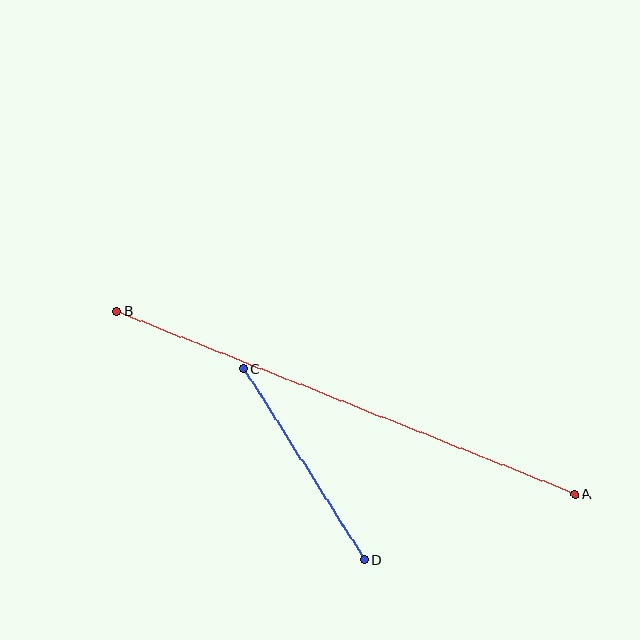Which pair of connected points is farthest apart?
Points A and B are farthest apart.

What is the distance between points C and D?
The distance is approximately 226 pixels.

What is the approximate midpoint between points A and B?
The midpoint is at approximately (346, 403) pixels.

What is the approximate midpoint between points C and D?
The midpoint is at approximately (304, 464) pixels.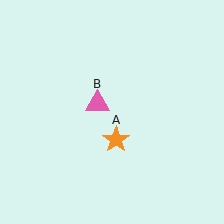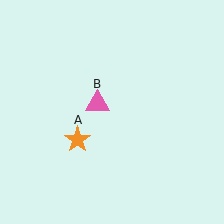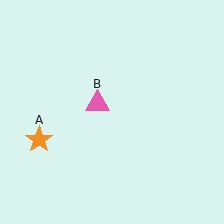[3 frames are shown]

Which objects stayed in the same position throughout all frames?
Pink triangle (object B) remained stationary.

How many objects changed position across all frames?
1 object changed position: orange star (object A).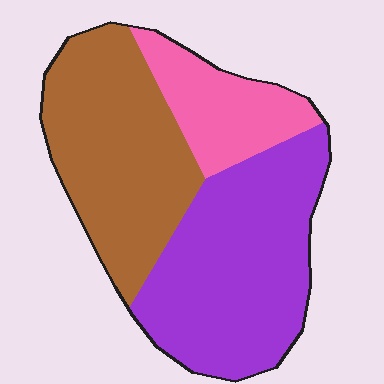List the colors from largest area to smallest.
From largest to smallest: purple, brown, pink.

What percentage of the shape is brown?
Brown takes up about three eighths (3/8) of the shape.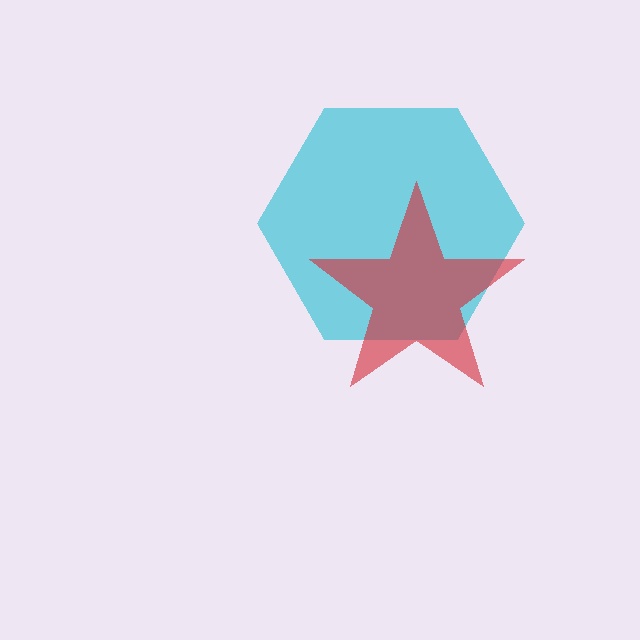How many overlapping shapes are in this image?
There are 2 overlapping shapes in the image.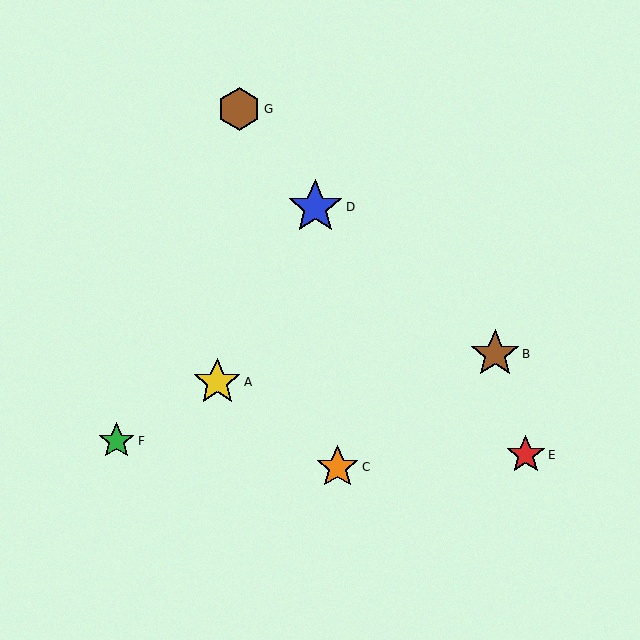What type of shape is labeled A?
Shape A is a yellow star.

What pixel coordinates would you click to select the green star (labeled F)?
Click at (117, 441) to select the green star F.